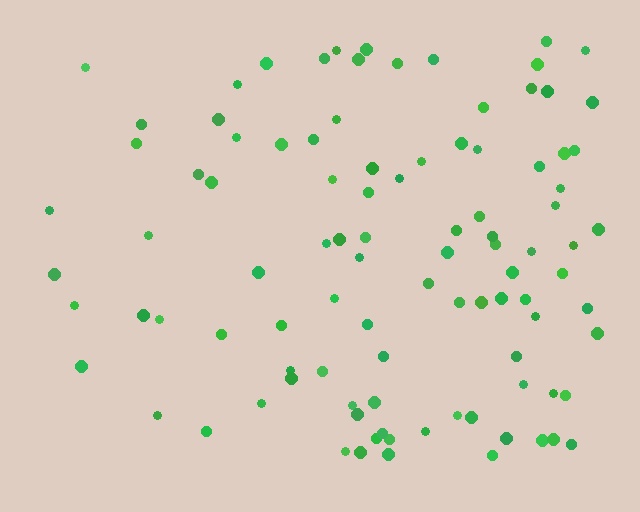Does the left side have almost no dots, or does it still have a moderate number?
Still a moderate number, just noticeably fewer than the right.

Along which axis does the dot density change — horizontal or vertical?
Horizontal.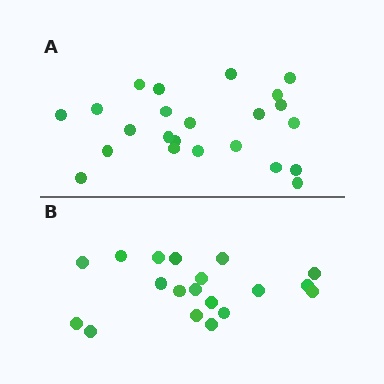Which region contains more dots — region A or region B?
Region A (the top region) has more dots.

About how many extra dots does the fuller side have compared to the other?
Region A has about 4 more dots than region B.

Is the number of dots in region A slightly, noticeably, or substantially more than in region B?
Region A has only slightly more — the two regions are fairly close. The ratio is roughly 1.2 to 1.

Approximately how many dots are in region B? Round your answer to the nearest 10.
About 20 dots. (The exact count is 19, which rounds to 20.)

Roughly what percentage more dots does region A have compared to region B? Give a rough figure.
About 20% more.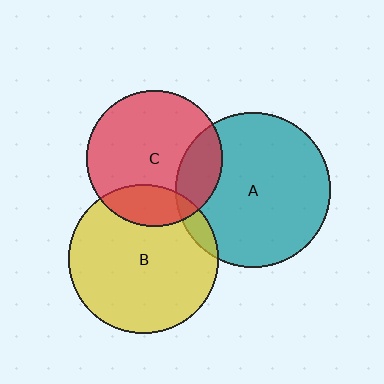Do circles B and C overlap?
Yes.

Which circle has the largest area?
Circle A (teal).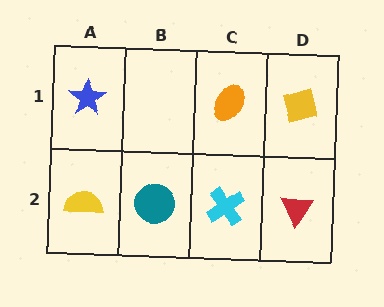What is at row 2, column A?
A yellow semicircle.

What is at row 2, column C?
A cyan cross.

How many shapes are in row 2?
4 shapes.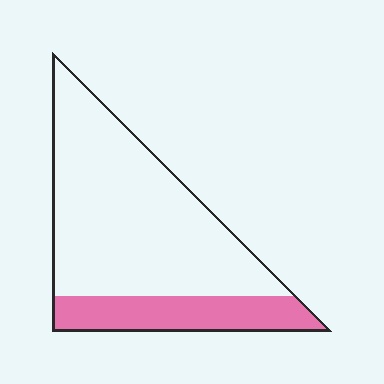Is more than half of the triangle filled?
No.